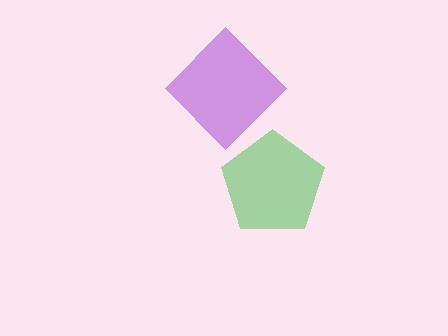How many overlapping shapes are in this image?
There are 2 overlapping shapes in the image.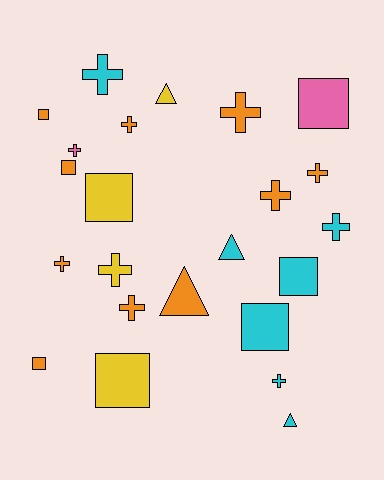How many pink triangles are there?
There are no pink triangles.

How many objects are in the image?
There are 23 objects.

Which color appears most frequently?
Orange, with 10 objects.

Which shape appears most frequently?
Cross, with 11 objects.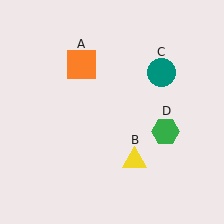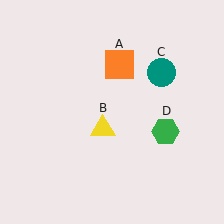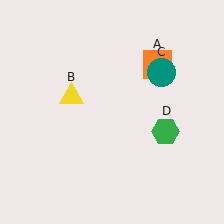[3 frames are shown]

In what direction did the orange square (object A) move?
The orange square (object A) moved right.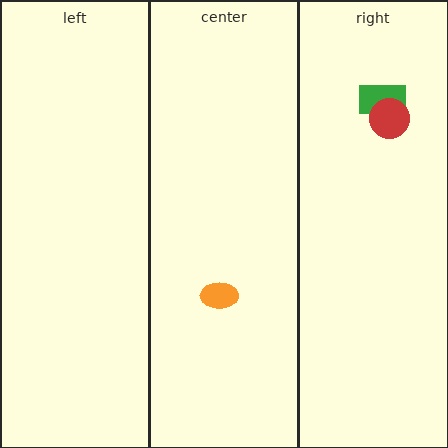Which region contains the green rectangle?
The right region.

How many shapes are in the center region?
1.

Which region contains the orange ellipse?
The center region.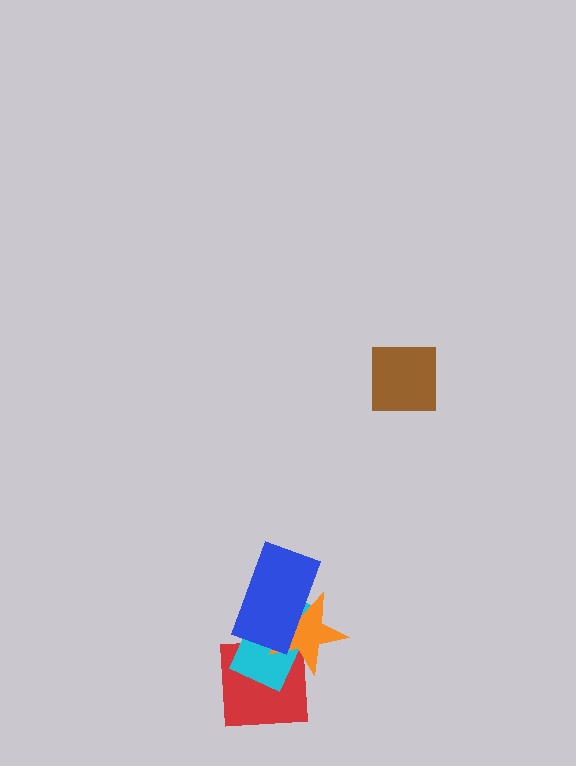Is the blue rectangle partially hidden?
No, no other shape covers it.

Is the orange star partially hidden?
Yes, it is partially covered by another shape.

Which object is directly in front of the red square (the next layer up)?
The cyan rectangle is directly in front of the red square.